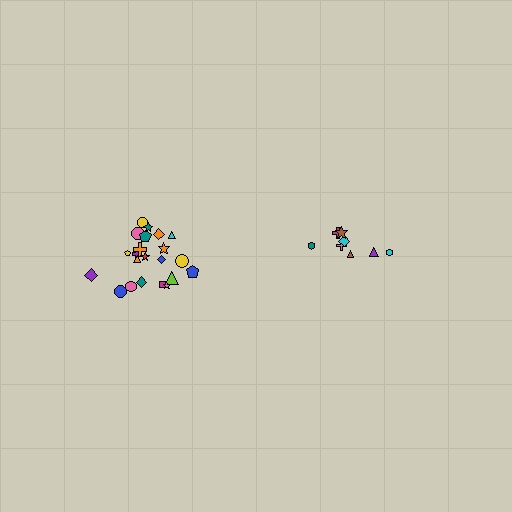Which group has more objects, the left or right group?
The left group.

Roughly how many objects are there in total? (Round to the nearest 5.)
Roughly 30 objects in total.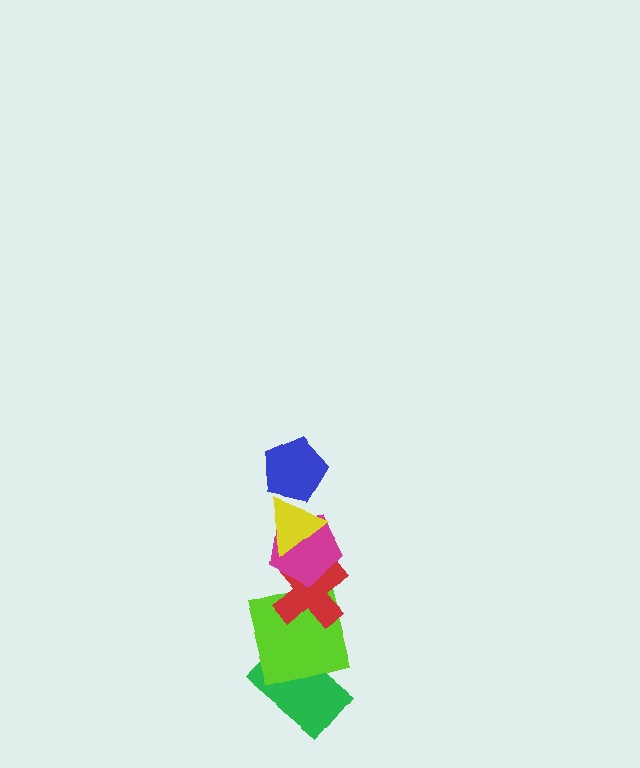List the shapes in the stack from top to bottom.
From top to bottom: the blue pentagon, the yellow triangle, the magenta pentagon, the red cross, the lime square, the green rectangle.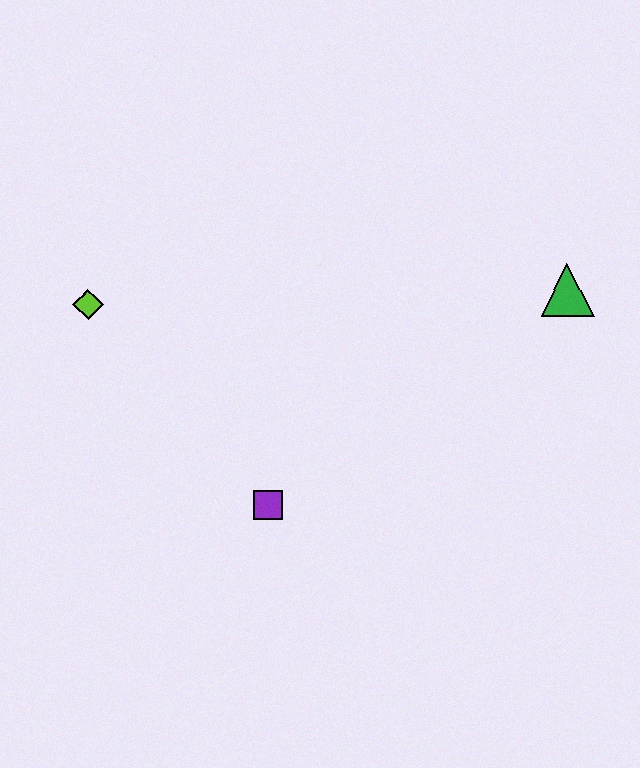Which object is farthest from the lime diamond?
The green triangle is farthest from the lime diamond.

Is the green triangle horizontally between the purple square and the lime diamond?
No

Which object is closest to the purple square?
The lime diamond is closest to the purple square.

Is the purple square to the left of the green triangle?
Yes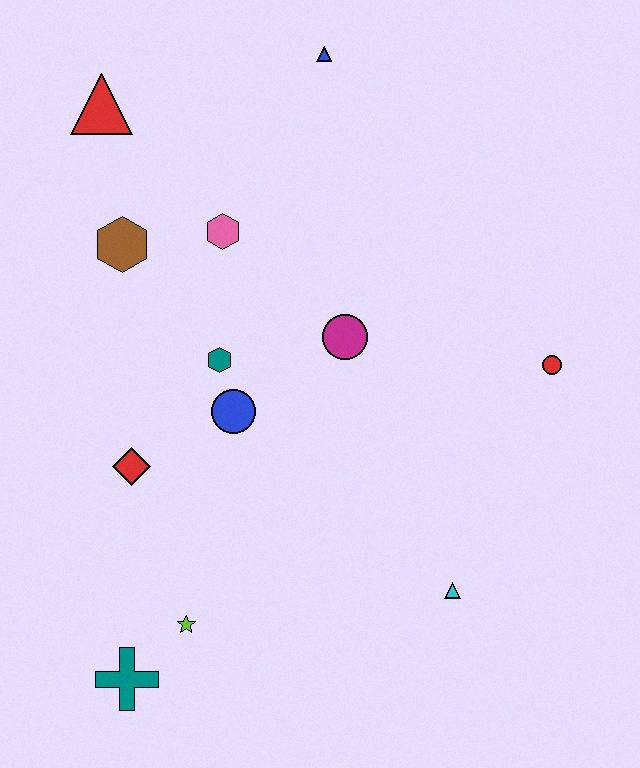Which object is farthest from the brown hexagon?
The cyan triangle is farthest from the brown hexagon.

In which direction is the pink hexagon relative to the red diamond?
The pink hexagon is above the red diamond.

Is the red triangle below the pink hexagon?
No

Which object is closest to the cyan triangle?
The red circle is closest to the cyan triangle.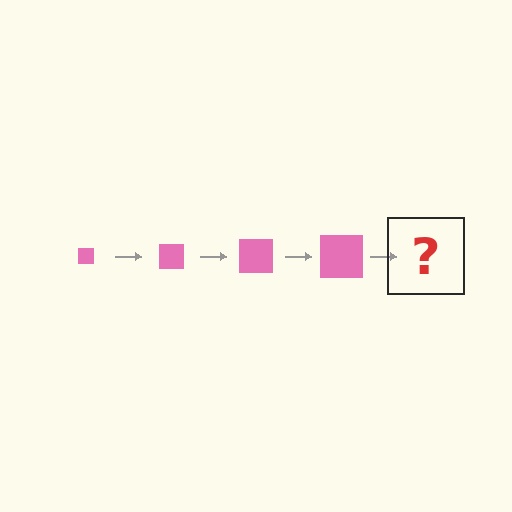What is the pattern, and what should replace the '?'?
The pattern is that the square gets progressively larger each step. The '?' should be a pink square, larger than the previous one.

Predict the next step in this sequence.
The next step is a pink square, larger than the previous one.